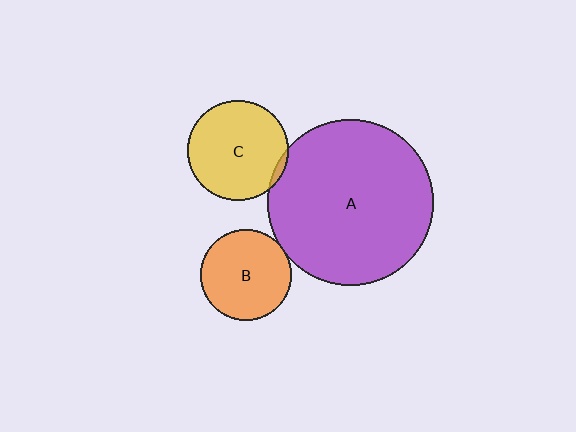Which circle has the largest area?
Circle A (purple).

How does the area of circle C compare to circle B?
Approximately 1.2 times.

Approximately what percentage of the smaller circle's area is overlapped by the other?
Approximately 5%.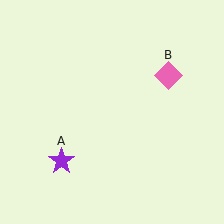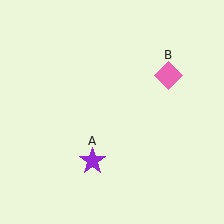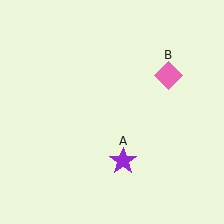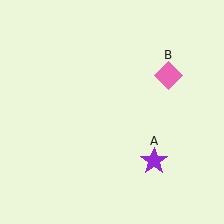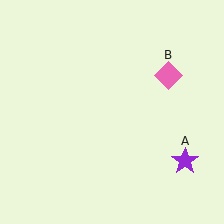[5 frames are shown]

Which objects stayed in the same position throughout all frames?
Pink diamond (object B) remained stationary.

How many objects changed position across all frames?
1 object changed position: purple star (object A).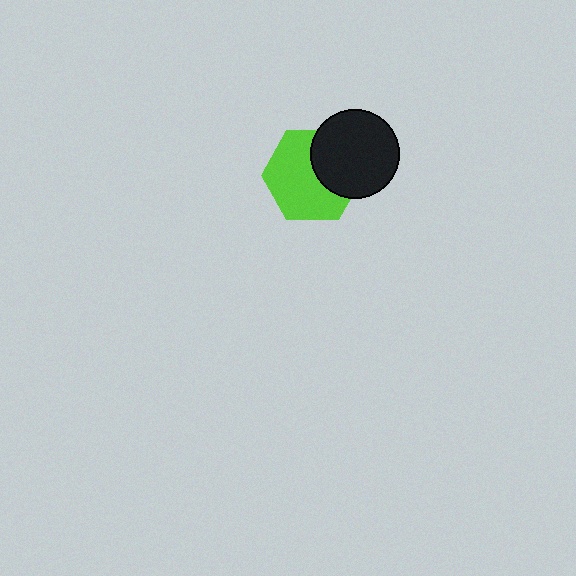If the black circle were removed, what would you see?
You would see the complete lime hexagon.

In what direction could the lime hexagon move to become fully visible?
The lime hexagon could move toward the lower-left. That would shift it out from behind the black circle entirely.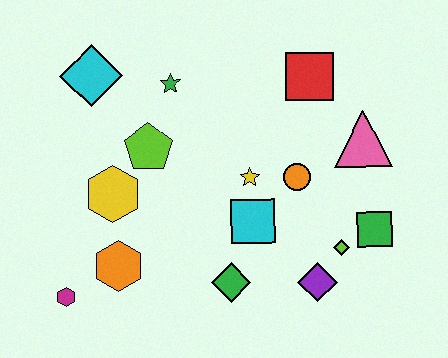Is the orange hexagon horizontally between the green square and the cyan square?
No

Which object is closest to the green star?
The lime pentagon is closest to the green star.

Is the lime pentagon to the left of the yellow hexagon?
No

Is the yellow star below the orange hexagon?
No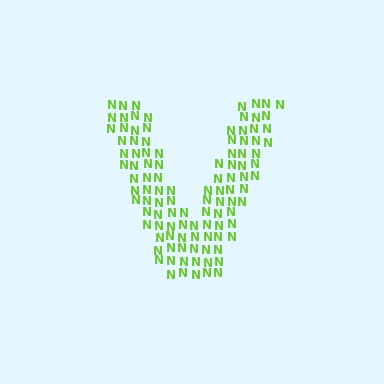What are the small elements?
The small elements are letter N's.